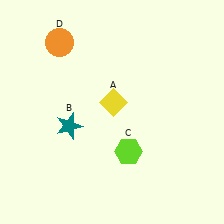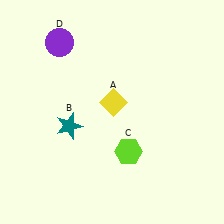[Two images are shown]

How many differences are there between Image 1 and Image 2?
There is 1 difference between the two images.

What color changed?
The circle (D) changed from orange in Image 1 to purple in Image 2.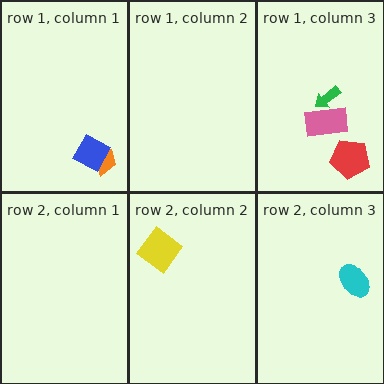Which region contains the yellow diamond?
The row 2, column 2 region.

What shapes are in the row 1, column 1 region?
The orange trapezoid, the blue diamond.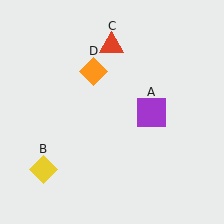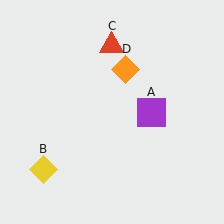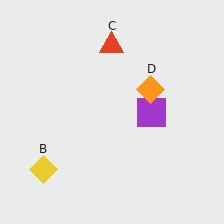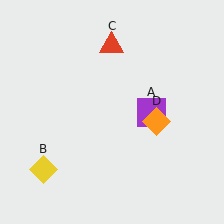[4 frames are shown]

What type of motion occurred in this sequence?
The orange diamond (object D) rotated clockwise around the center of the scene.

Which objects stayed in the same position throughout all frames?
Purple square (object A) and yellow diamond (object B) and red triangle (object C) remained stationary.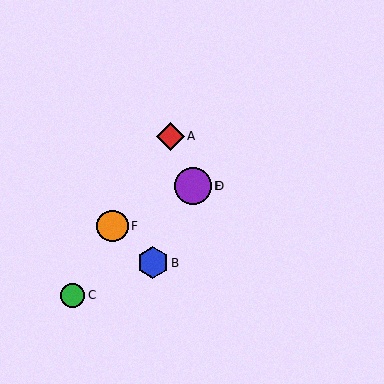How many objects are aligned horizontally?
2 objects (D, E) are aligned horizontally.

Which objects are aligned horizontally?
Objects D, E are aligned horizontally.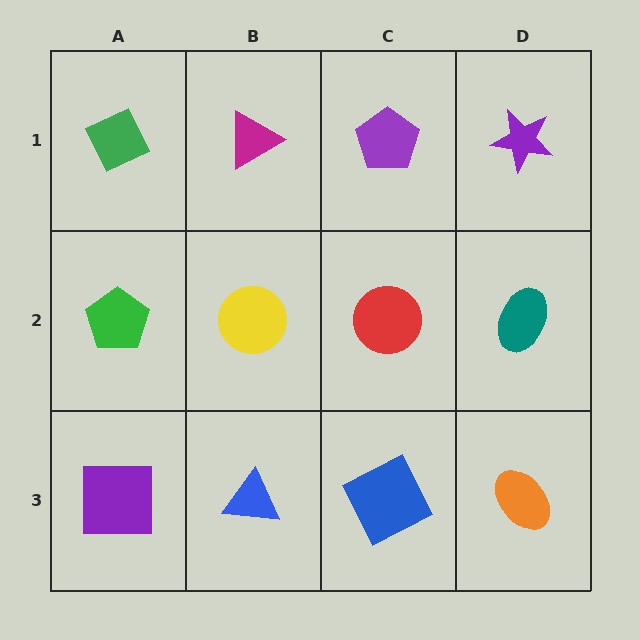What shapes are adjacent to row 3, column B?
A yellow circle (row 2, column B), a purple square (row 3, column A), a blue square (row 3, column C).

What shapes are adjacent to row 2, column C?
A purple pentagon (row 1, column C), a blue square (row 3, column C), a yellow circle (row 2, column B), a teal ellipse (row 2, column D).